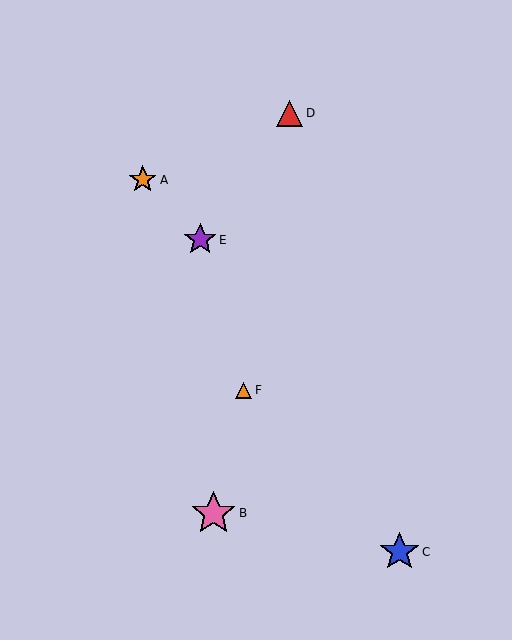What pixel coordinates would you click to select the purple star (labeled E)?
Click at (200, 240) to select the purple star E.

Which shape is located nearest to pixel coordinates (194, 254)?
The purple star (labeled E) at (200, 240) is nearest to that location.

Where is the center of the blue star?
The center of the blue star is at (399, 552).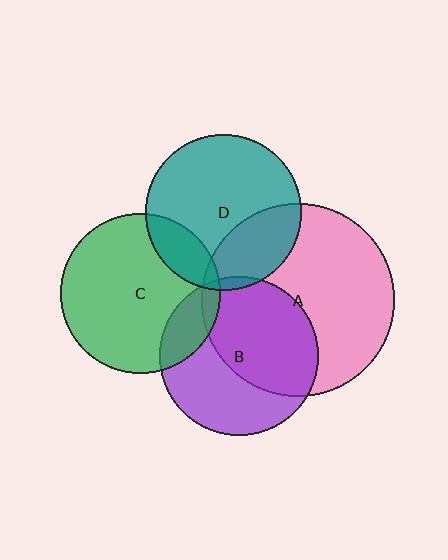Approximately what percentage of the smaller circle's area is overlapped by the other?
Approximately 5%.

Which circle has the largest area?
Circle A (pink).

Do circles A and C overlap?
Yes.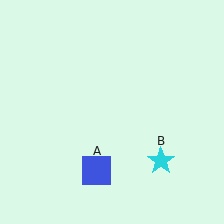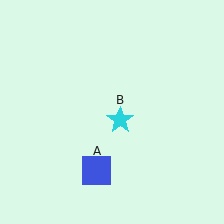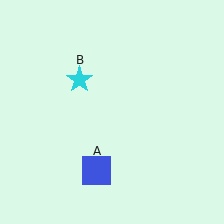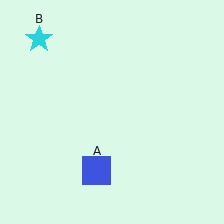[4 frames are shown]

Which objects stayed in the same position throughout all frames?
Blue square (object A) remained stationary.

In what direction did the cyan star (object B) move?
The cyan star (object B) moved up and to the left.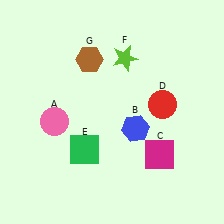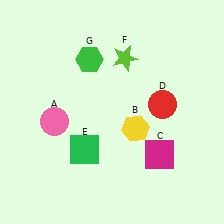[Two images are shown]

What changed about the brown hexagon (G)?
In Image 1, G is brown. In Image 2, it changed to green.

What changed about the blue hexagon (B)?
In Image 1, B is blue. In Image 2, it changed to yellow.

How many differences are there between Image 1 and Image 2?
There are 2 differences between the two images.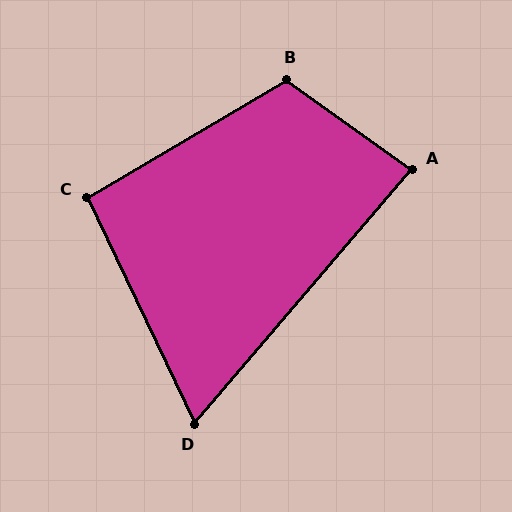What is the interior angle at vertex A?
Approximately 85 degrees (acute).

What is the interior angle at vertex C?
Approximately 95 degrees (obtuse).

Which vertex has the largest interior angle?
B, at approximately 114 degrees.